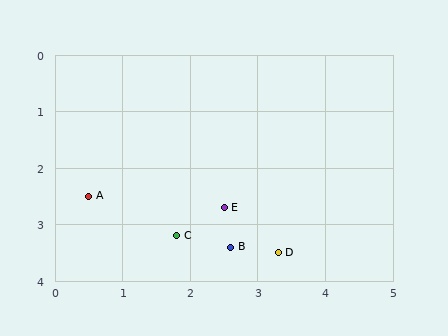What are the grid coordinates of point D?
Point D is at approximately (3.3, 3.5).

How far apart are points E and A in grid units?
Points E and A are about 2.0 grid units apart.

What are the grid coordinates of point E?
Point E is at approximately (2.5, 2.7).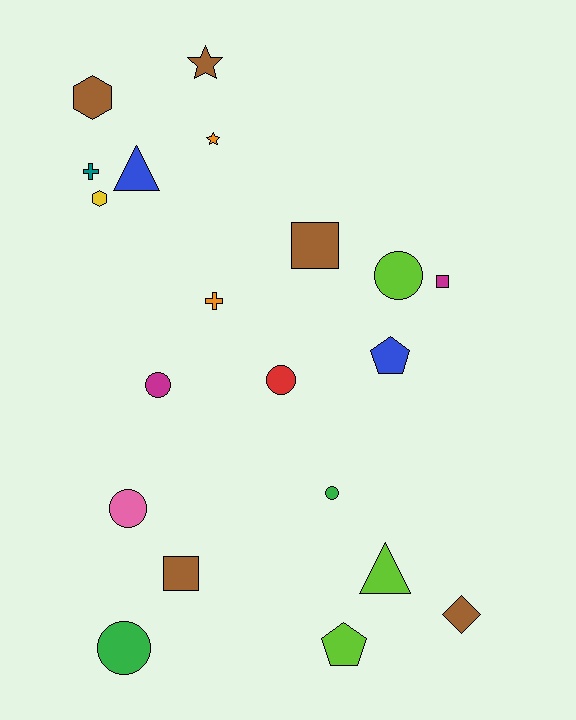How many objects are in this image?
There are 20 objects.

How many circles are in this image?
There are 6 circles.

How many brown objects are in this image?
There are 5 brown objects.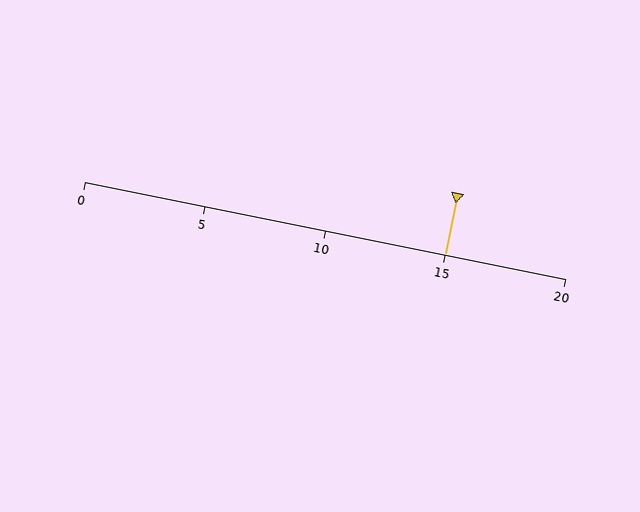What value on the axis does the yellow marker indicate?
The marker indicates approximately 15.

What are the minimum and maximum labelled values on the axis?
The axis runs from 0 to 20.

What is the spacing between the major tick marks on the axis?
The major ticks are spaced 5 apart.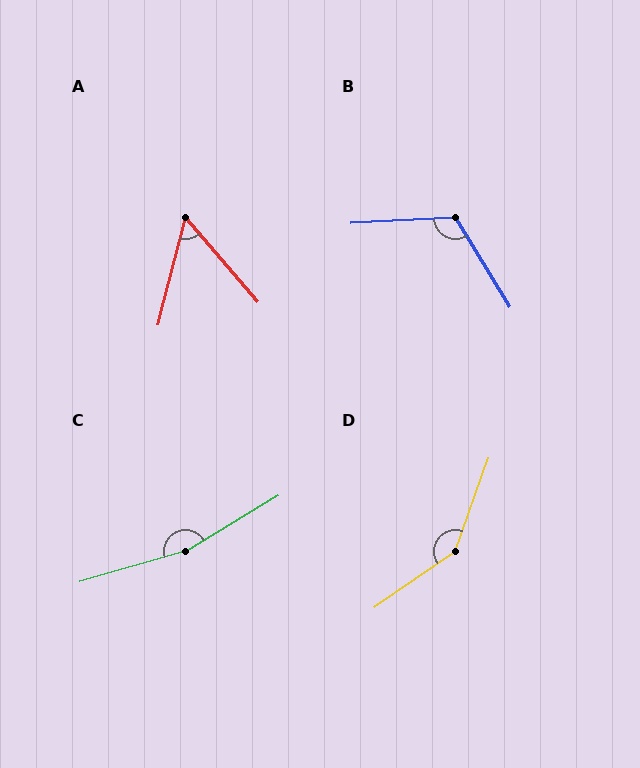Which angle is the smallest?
A, at approximately 55 degrees.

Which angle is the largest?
C, at approximately 165 degrees.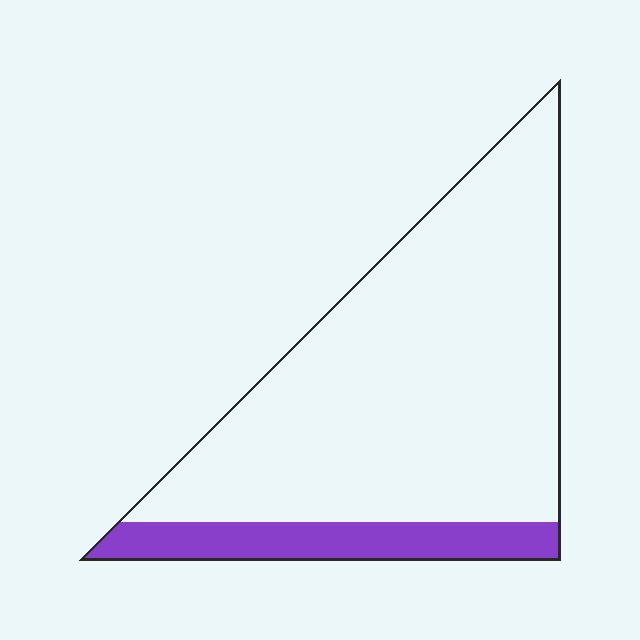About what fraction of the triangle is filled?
About one sixth (1/6).